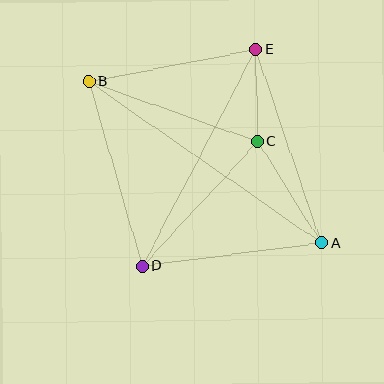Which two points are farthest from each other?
Points A and B are farthest from each other.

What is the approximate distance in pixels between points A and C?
The distance between A and C is approximately 120 pixels.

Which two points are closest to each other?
Points C and E are closest to each other.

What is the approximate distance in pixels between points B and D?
The distance between B and D is approximately 192 pixels.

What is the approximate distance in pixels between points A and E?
The distance between A and E is approximately 204 pixels.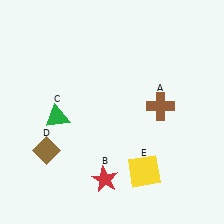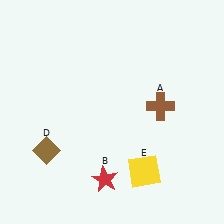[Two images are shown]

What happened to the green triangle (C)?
The green triangle (C) was removed in Image 2. It was in the bottom-left area of Image 1.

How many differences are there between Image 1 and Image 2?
There is 1 difference between the two images.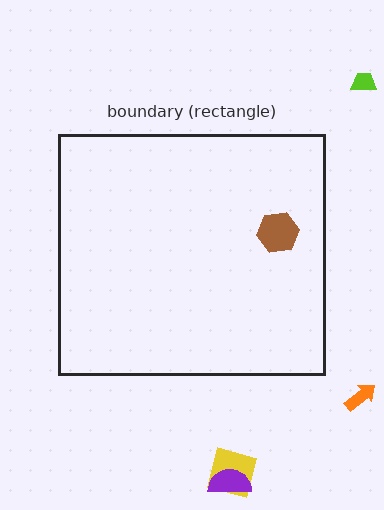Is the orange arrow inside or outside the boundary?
Outside.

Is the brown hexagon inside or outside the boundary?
Inside.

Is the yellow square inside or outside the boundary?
Outside.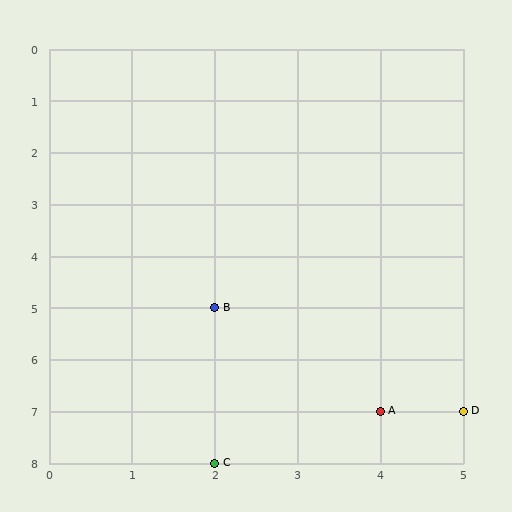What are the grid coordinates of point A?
Point A is at grid coordinates (4, 7).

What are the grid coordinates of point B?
Point B is at grid coordinates (2, 5).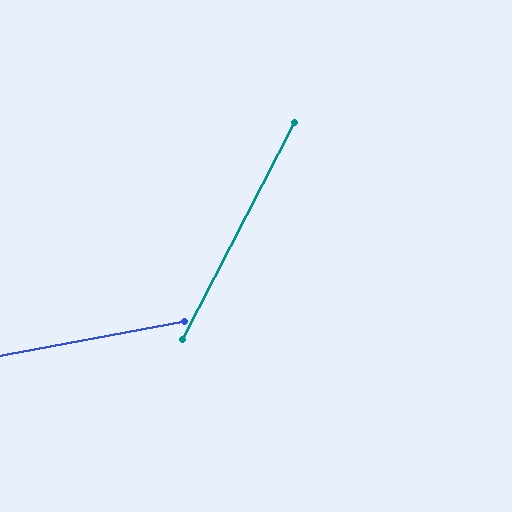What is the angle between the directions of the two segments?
Approximately 52 degrees.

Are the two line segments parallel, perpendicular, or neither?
Neither parallel nor perpendicular — they differ by about 52°.